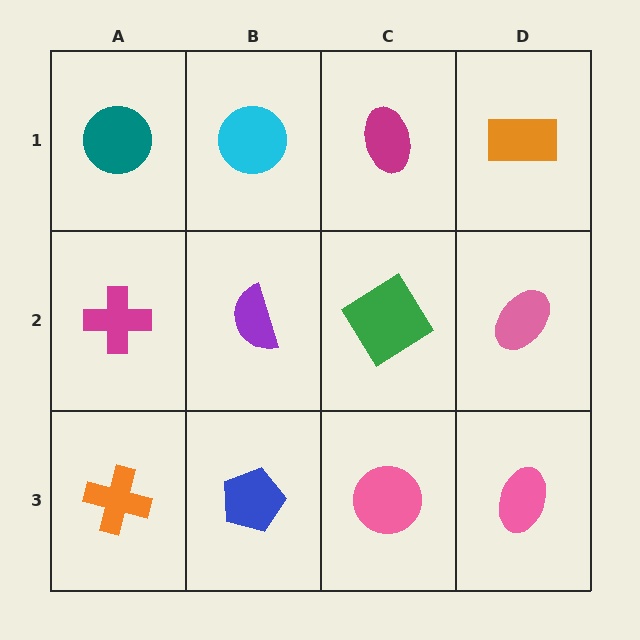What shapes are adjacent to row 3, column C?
A green diamond (row 2, column C), a blue pentagon (row 3, column B), a pink ellipse (row 3, column D).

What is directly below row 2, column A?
An orange cross.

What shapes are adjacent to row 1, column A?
A magenta cross (row 2, column A), a cyan circle (row 1, column B).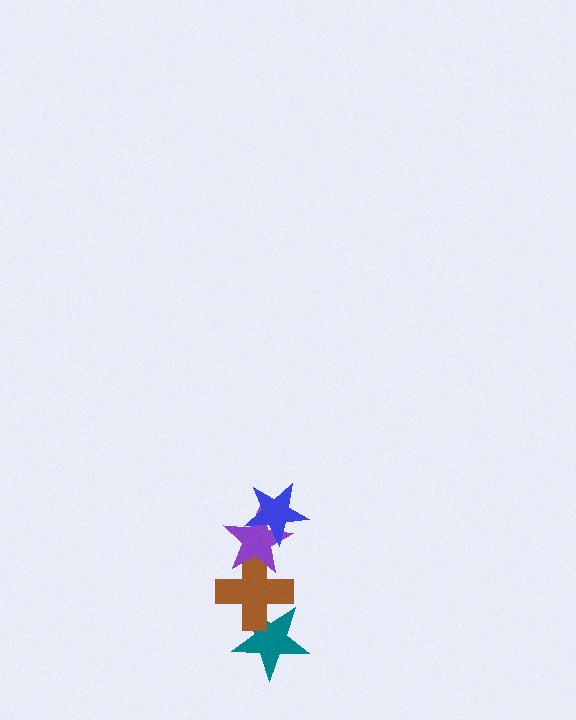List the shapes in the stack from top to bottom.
From top to bottom: the blue star, the purple star, the brown cross, the teal star.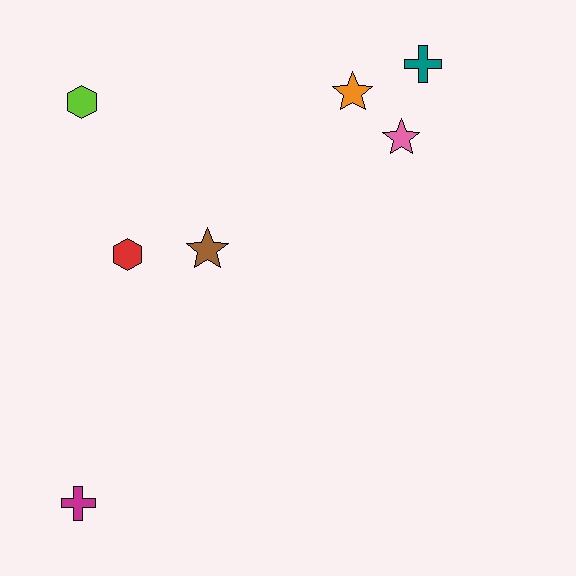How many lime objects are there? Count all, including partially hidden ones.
There is 1 lime object.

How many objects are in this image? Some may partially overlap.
There are 7 objects.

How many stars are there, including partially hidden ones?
There are 3 stars.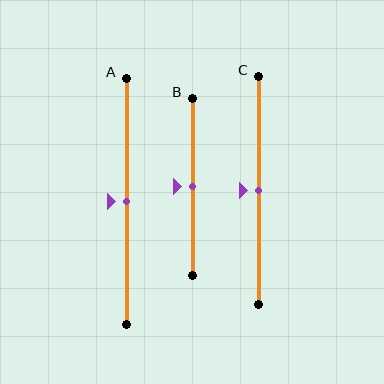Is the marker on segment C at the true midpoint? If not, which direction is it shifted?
Yes, the marker on segment C is at the true midpoint.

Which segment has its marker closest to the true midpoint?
Segment A has its marker closest to the true midpoint.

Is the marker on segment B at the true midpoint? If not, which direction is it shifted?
Yes, the marker on segment B is at the true midpoint.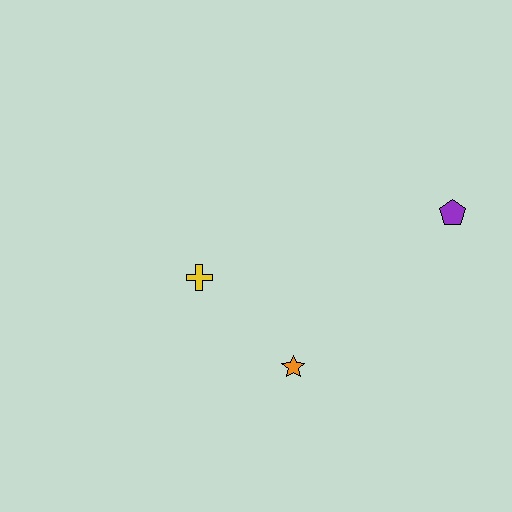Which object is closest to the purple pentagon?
The orange star is closest to the purple pentagon.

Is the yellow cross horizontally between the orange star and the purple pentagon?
No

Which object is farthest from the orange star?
The purple pentagon is farthest from the orange star.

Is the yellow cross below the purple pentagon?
Yes